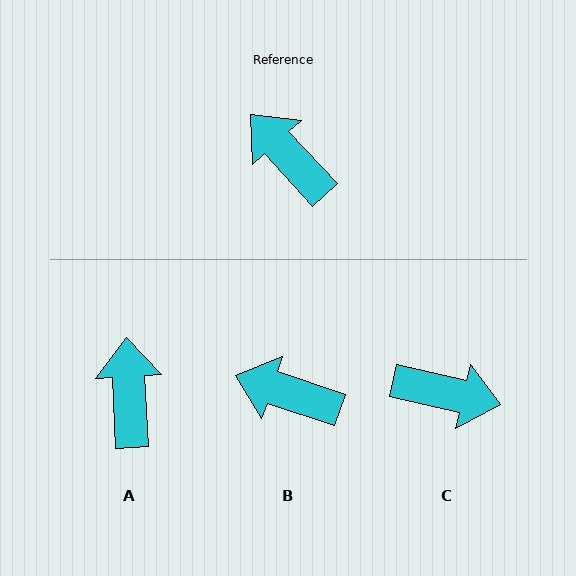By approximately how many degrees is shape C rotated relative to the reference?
Approximately 145 degrees clockwise.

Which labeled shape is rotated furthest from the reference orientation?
C, about 145 degrees away.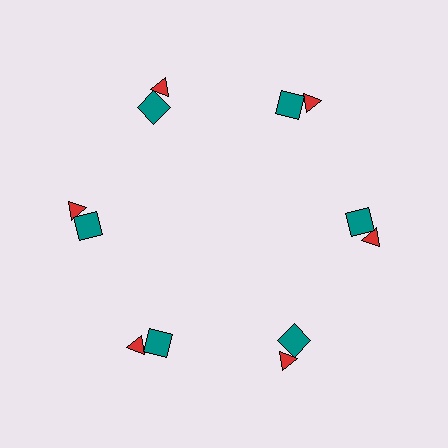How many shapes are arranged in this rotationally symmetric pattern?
There are 12 shapes, arranged in 6 groups of 2.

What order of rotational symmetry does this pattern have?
This pattern has 6-fold rotational symmetry.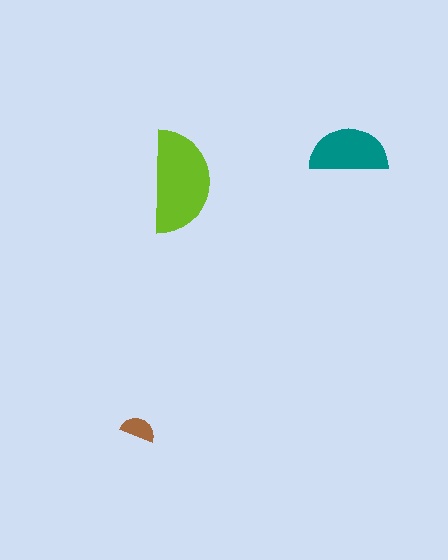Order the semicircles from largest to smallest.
the lime one, the teal one, the brown one.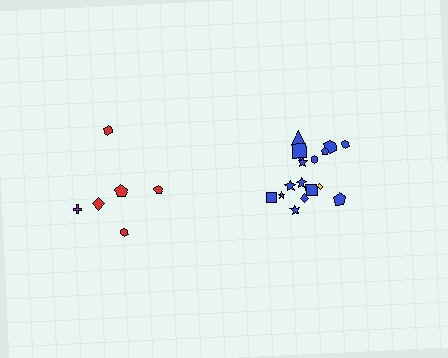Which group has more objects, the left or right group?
The right group.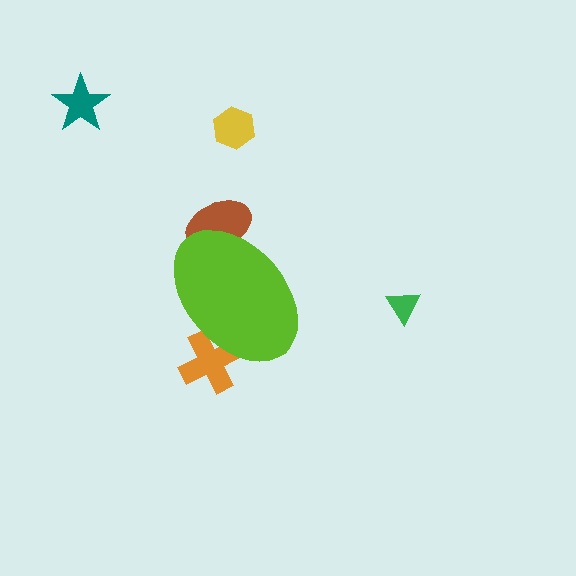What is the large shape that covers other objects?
A lime ellipse.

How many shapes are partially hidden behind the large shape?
2 shapes are partially hidden.